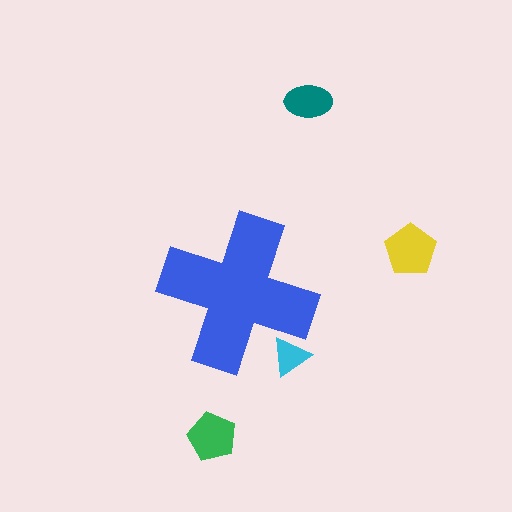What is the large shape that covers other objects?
A blue cross.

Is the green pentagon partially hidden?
No, the green pentagon is fully visible.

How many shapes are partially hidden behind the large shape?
1 shape is partially hidden.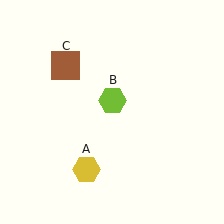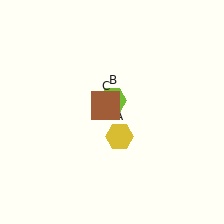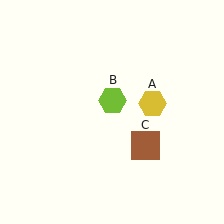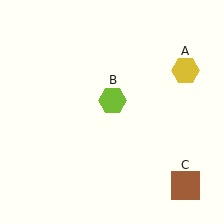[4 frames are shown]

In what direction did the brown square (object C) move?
The brown square (object C) moved down and to the right.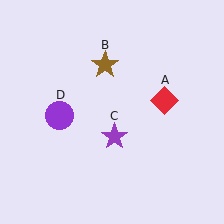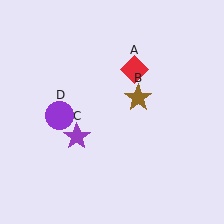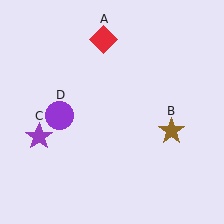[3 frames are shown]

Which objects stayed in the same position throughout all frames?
Purple circle (object D) remained stationary.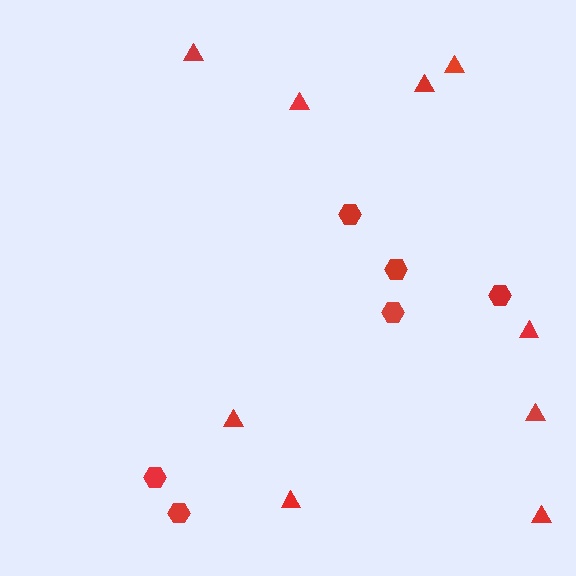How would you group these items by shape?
There are 2 groups: one group of hexagons (6) and one group of triangles (9).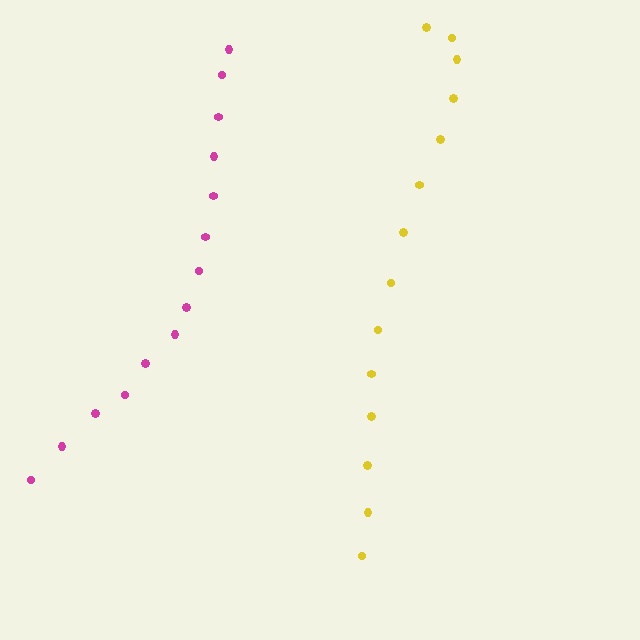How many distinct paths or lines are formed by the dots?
There are 2 distinct paths.